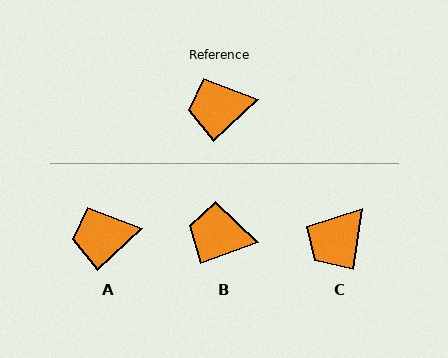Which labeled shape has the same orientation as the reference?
A.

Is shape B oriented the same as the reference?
No, it is off by about 22 degrees.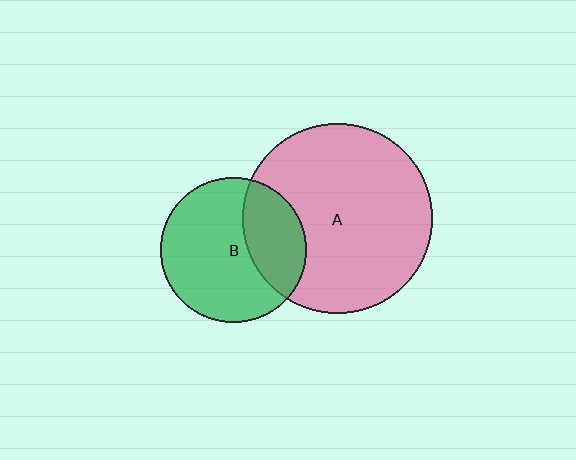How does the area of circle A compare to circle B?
Approximately 1.7 times.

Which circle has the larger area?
Circle A (pink).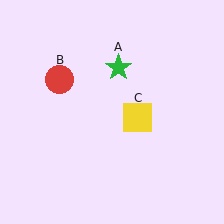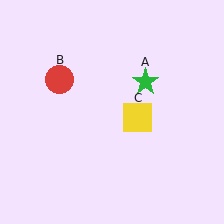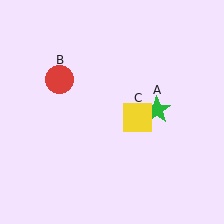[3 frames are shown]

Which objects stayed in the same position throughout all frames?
Red circle (object B) and yellow square (object C) remained stationary.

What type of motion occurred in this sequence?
The green star (object A) rotated clockwise around the center of the scene.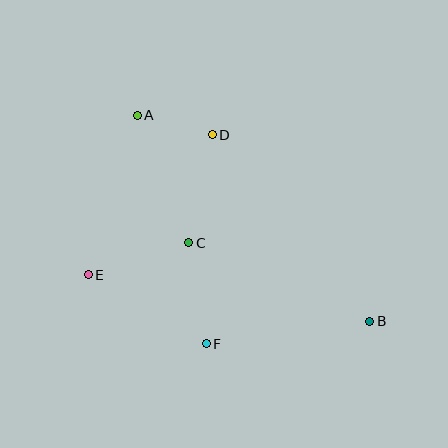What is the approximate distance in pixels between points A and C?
The distance between A and C is approximately 138 pixels.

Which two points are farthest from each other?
Points A and B are farthest from each other.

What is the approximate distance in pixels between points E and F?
The distance between E and F is approximately 137 pixels.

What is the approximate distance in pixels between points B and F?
The distance between B and F is approximately 165 pixels.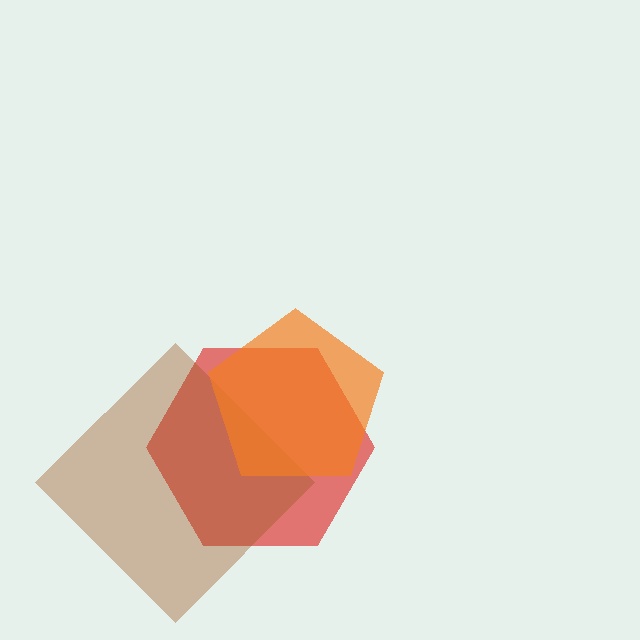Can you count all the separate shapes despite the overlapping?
Yes, there are 3 separate shapes.